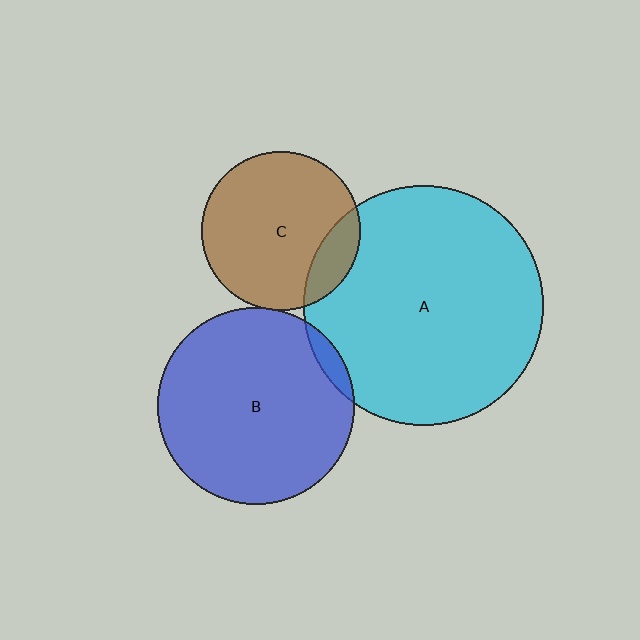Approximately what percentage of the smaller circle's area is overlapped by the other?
Approximately 15%.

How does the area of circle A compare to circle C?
Approximately 2.3 times.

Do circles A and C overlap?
Yes.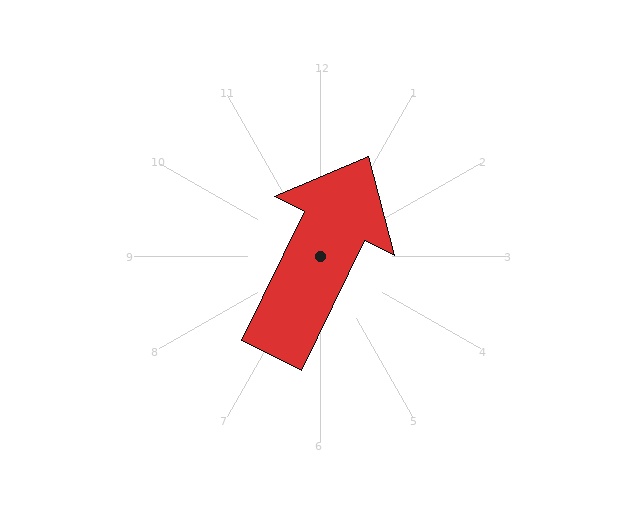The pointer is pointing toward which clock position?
Roughly 1 o'clock.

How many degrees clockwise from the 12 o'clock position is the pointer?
Approximately 26 degrees.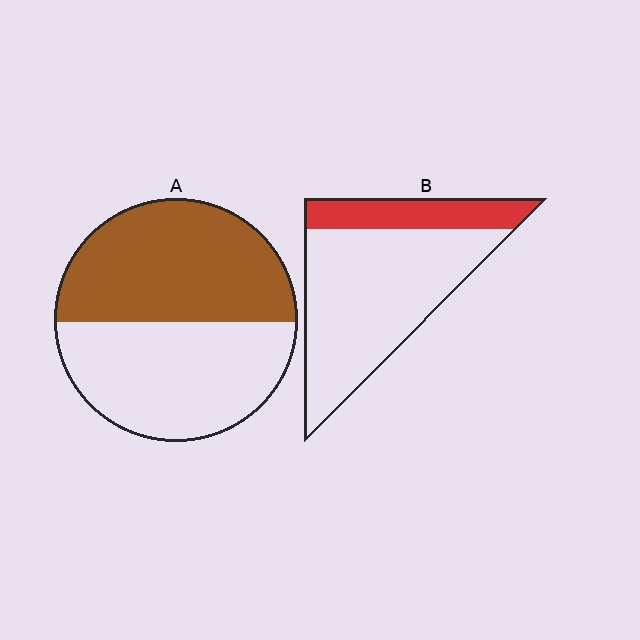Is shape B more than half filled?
No.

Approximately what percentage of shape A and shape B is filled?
A is approximately 50% and B is approximately 25%.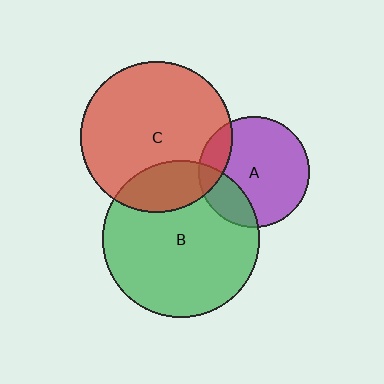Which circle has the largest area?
Circle B (green).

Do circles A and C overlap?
Yes.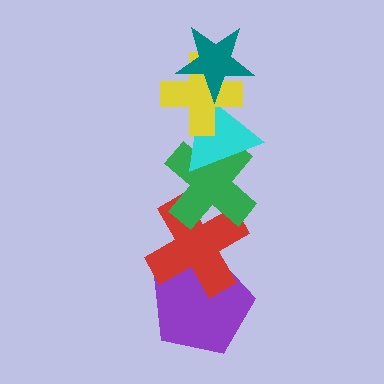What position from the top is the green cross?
The green cross is 4th from the top.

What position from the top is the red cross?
The red cross is 5th from the top.